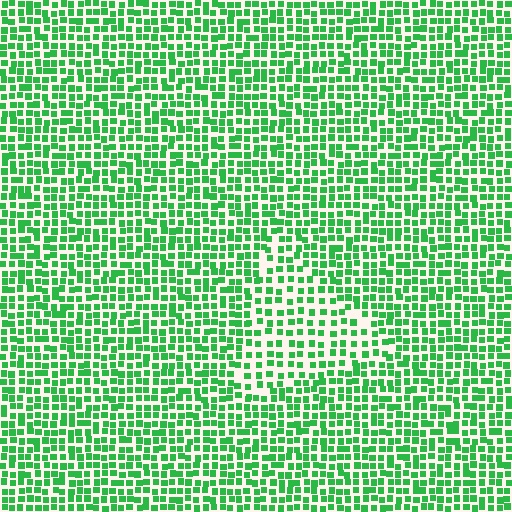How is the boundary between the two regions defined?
The boundary is defined by a change in element density (approximately 1.6x ratio). All elements are the same color, size, and shape.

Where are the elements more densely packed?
The elements are more densely packed outside the triangle boundary.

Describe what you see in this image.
The image contains small green elements arranged at two different densities. A triangle-shaped region is visible where the elements are less densely packed than the surrounding area.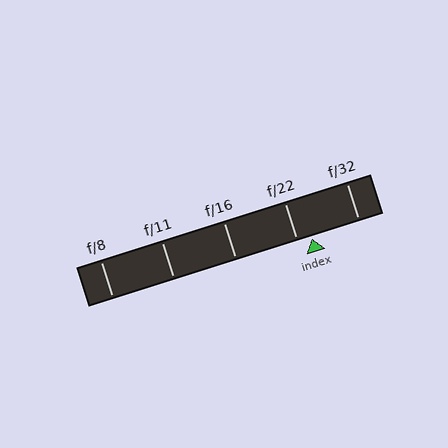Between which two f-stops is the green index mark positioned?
The index mark is between f/22 and f/32.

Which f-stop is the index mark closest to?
The index mark is closest to f/22.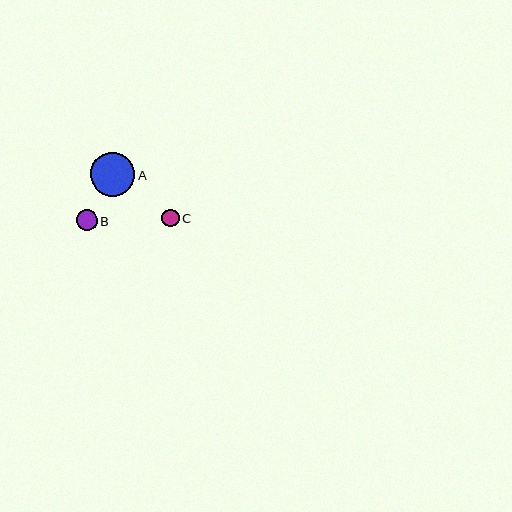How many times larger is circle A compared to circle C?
Circle A is approximately 2.6 times the size of circle C.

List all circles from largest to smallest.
From largest to smallest: A, B, C.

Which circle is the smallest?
Circle C is the smallest with a size of approximately 17 pixels.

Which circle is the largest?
Circle A is the largest with a size of approximately 44 pixels.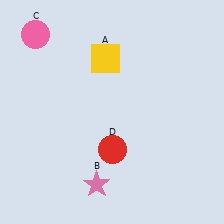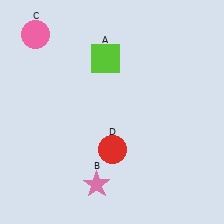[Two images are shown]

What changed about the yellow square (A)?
In Image 1, A is yellow. In Image 2, it changed to lime.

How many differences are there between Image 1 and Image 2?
There is 1 difference between the two images.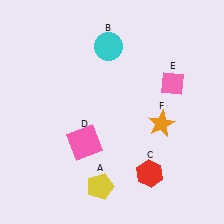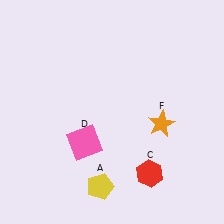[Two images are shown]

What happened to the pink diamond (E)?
The pink diamond (E) was removed in Image 2. It was in the top-right area of Image 1.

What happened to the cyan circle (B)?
The cyan circle (B) was removed in Image 2. It was in the top-left area of Image 1.